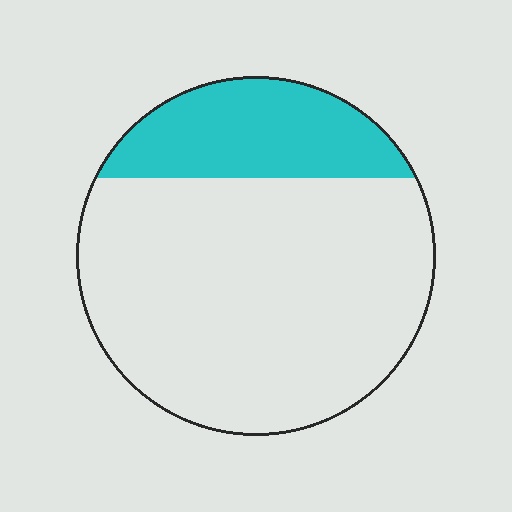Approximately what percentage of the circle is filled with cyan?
Approximately 25%.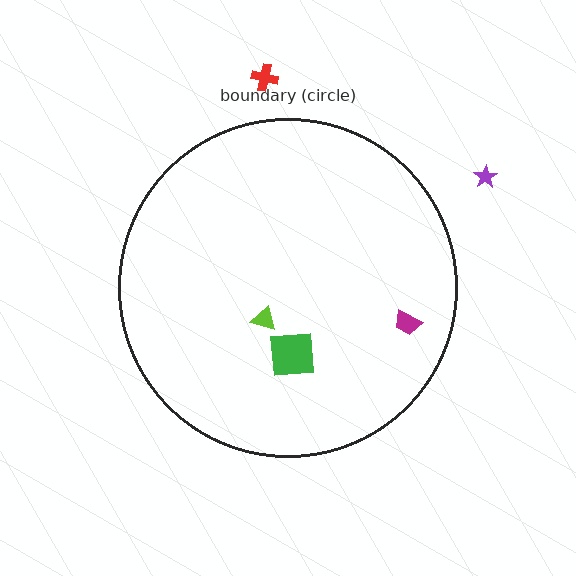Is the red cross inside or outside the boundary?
Outside.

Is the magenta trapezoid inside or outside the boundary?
Inside.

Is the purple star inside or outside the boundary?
Outside.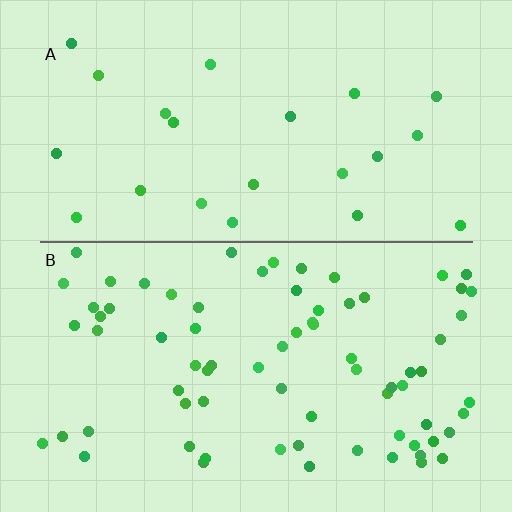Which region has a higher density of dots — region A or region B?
B (the bottom).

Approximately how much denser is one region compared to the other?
Approximately 3.2× — region B over region A.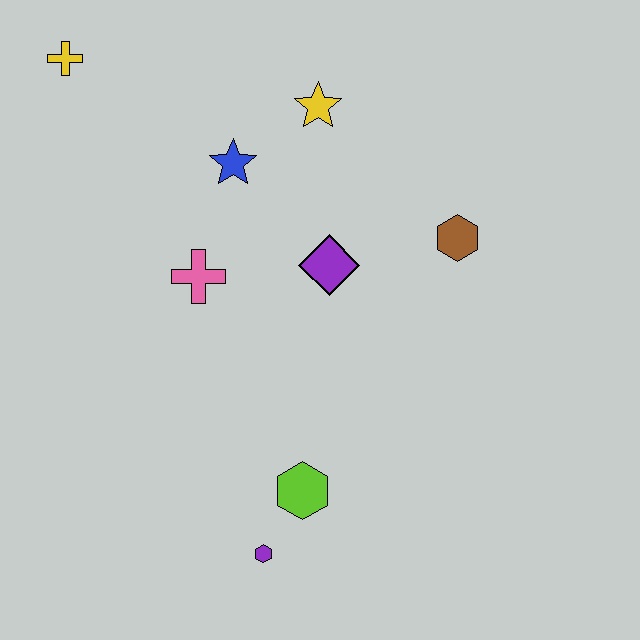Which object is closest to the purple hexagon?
The lime hexagon is closest to the purple hexagon.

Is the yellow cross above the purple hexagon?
Yes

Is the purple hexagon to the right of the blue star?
Yes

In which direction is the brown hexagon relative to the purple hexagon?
The brown hexagon is above the purple hexagon.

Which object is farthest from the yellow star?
The purple hexagon is farthest from the yellow star.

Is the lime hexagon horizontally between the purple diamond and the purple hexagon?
Yes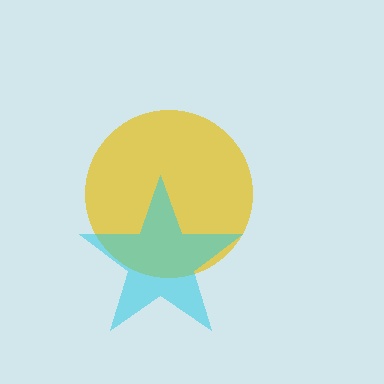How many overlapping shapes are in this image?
There are 2 overlapping shapes in the image.